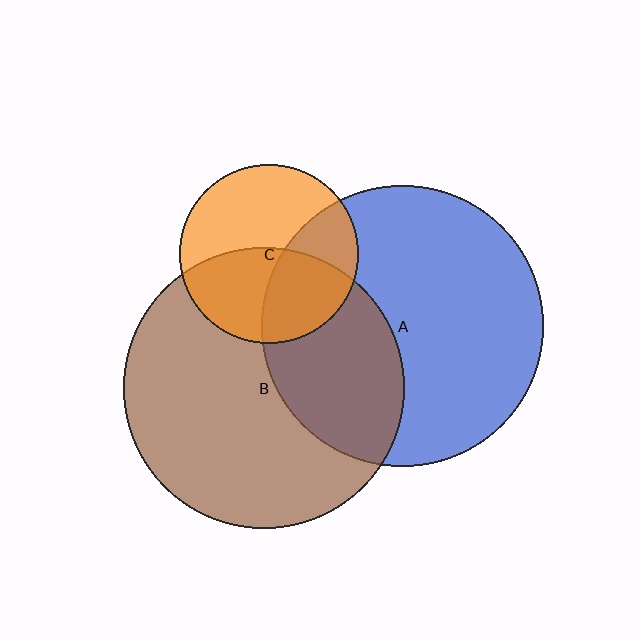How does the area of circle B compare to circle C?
Approximately 2.5 times.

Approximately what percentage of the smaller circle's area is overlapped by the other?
Approximately 35%.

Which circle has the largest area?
Circle A (blue).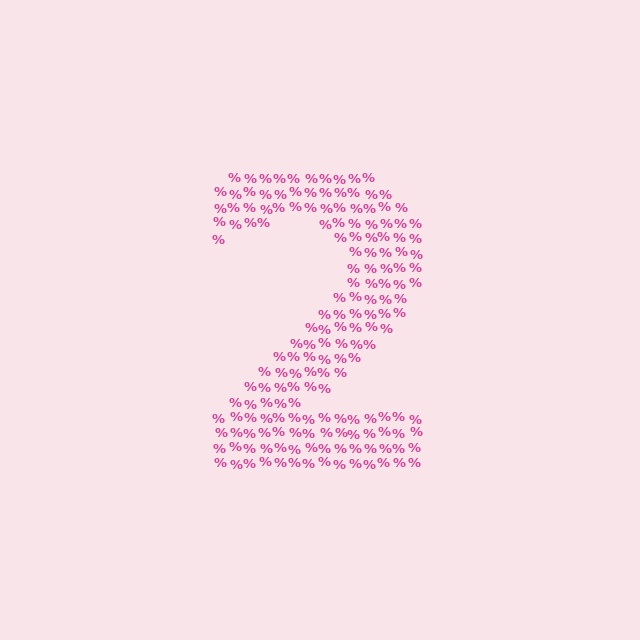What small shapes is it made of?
It is made of small percent signs.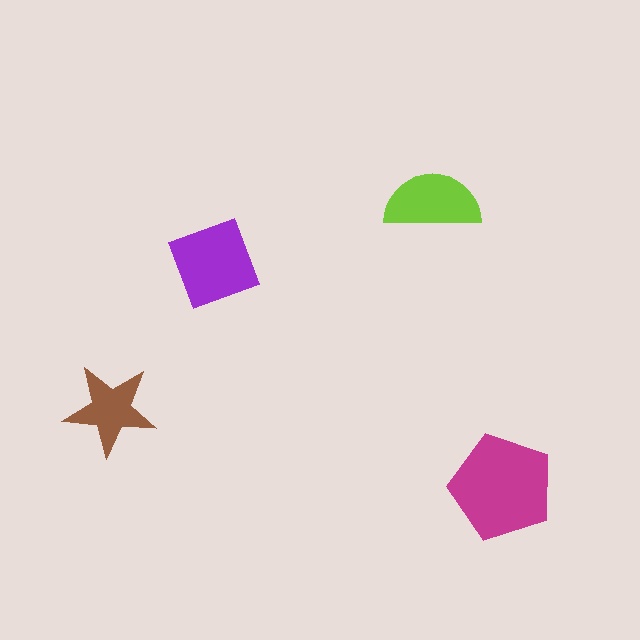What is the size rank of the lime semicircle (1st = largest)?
3rd.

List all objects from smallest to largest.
The brown star, the lime semicircle, the purple square, the magenta pentagon.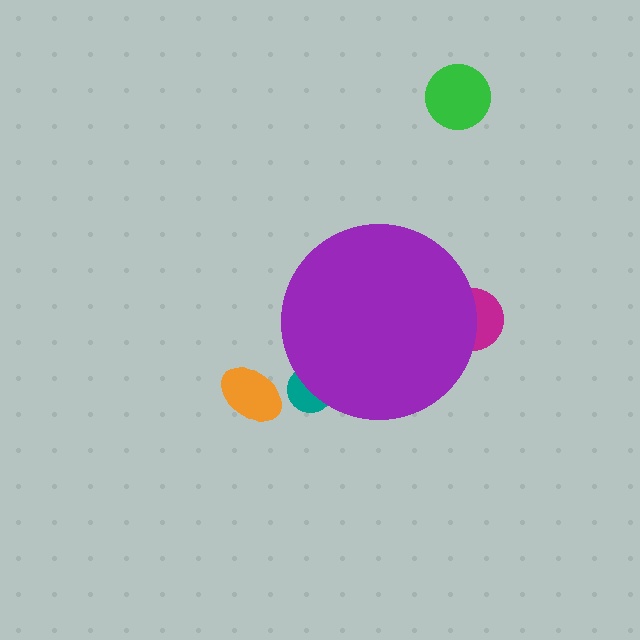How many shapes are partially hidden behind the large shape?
2 shapes are partially hidden.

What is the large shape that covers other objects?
A purple circle.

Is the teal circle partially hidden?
Yes, the teal circle is partially hidden behind the purple circle.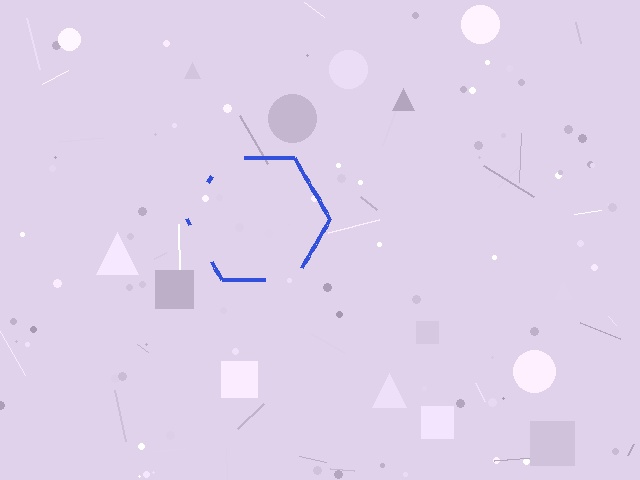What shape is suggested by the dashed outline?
The dashed outline suggests a hexagon.